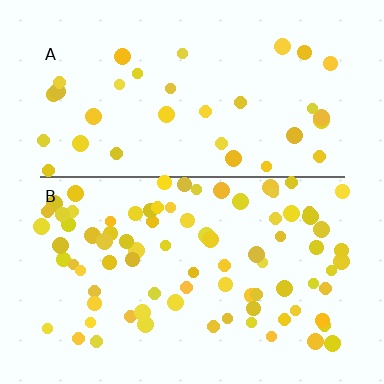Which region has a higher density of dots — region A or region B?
B (the bottom).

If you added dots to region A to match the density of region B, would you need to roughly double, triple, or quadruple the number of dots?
Approximately double.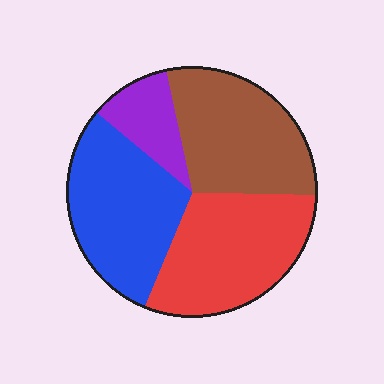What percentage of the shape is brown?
Brown covers 29% of the shape.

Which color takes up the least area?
Purple, at roughly 10%.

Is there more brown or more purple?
Brown.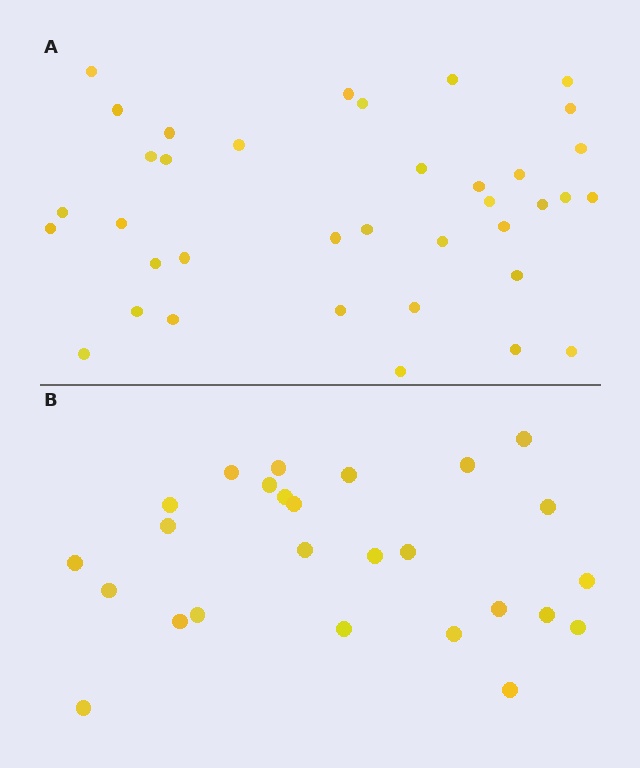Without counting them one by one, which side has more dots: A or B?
Region A (the top region) has more dots.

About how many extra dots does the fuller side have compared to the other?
Region A has roughly 12 or so more dots than region B.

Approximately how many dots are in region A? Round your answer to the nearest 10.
About 40 dots. (The exact count is 37, which rounds to 40.)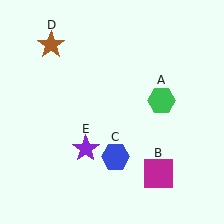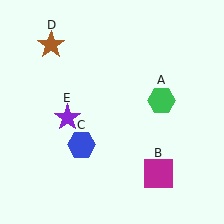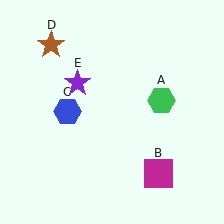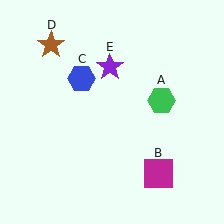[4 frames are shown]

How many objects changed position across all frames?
2 objects changed position: blue hexagon (object C), purple star (object E).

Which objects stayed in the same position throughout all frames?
Green hexagon (object A) and magenta square (object B) and brown star (object D) remained stationary.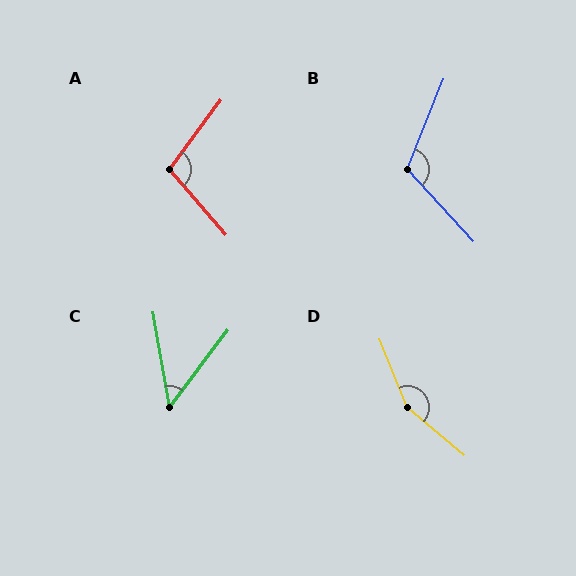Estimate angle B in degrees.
Approximately 115 degrees.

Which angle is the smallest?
C, at approximately 47 degrees.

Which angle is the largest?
D, at approximately 152 degrees.